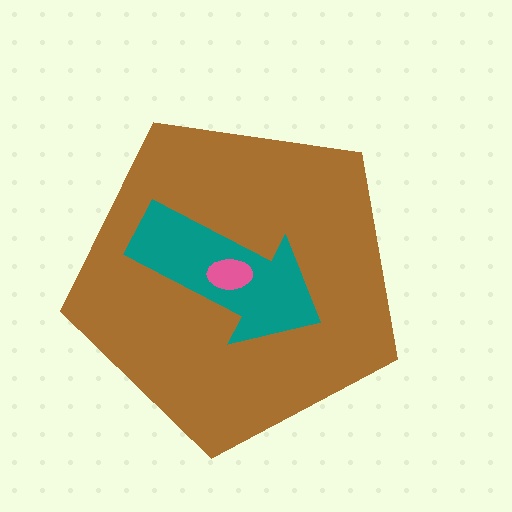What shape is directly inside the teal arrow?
The pink ellipse.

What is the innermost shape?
The pink ellipse.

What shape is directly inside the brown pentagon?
The teal arrow.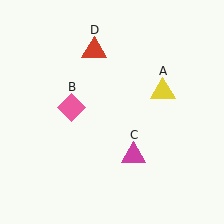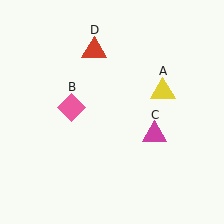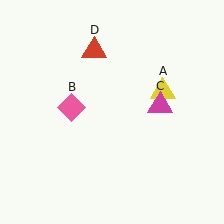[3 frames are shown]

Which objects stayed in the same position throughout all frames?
Yellow triangle (object A) and pink diamond (object B) and red triangle (object D) remained stationary.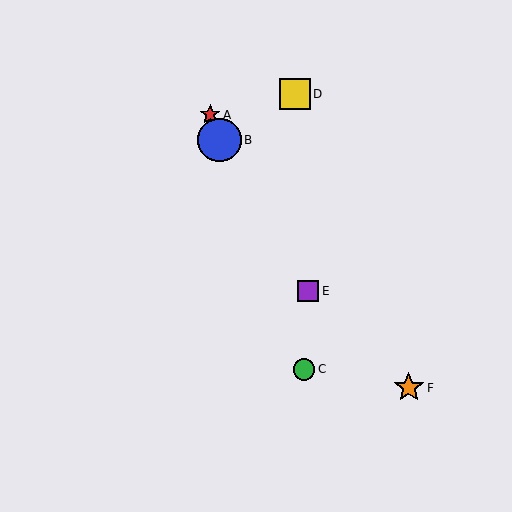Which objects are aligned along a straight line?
Objects A, B, C are aligned along a straight line.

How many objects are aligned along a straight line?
3 objects (A, B, C) are aligned along a straight line.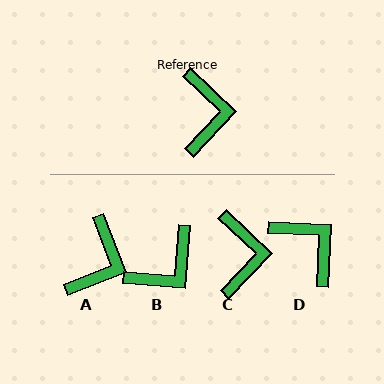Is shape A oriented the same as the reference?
No, it is off by about 26 degrees.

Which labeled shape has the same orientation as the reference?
C.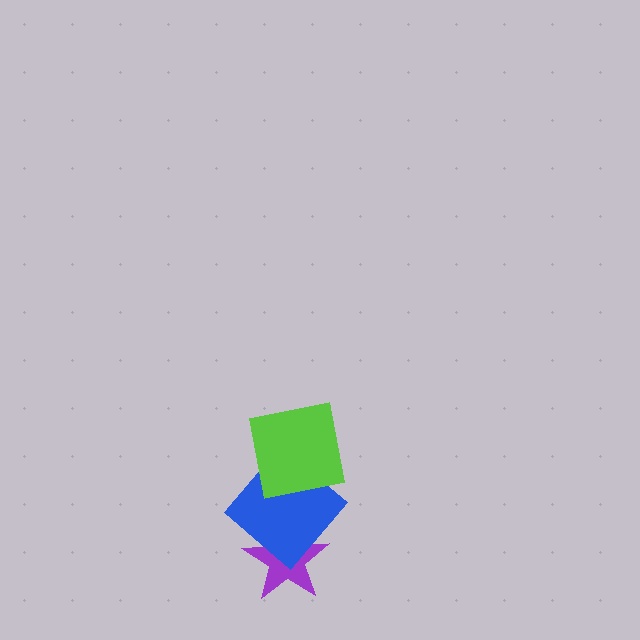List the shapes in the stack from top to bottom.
From top to bottom: the lime square, the blue diamond, the purple star.